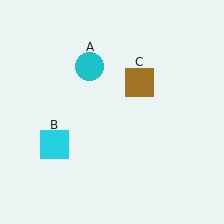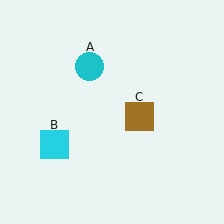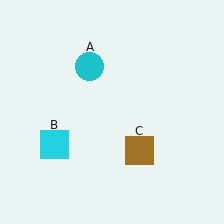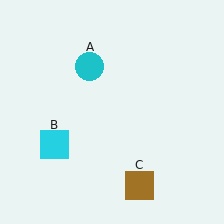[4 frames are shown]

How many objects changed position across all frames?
1 object changed position: brown square (object C).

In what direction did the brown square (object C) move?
The brown square (object C) moved down.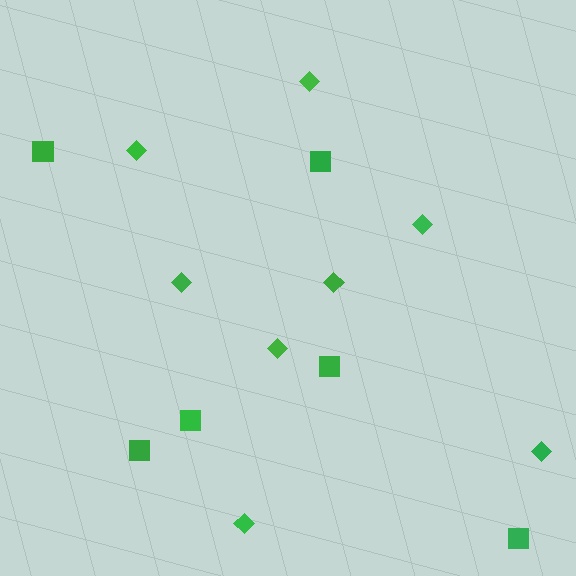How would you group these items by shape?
There are 2 groups: one group of diamonds (8) and one group of squares (6).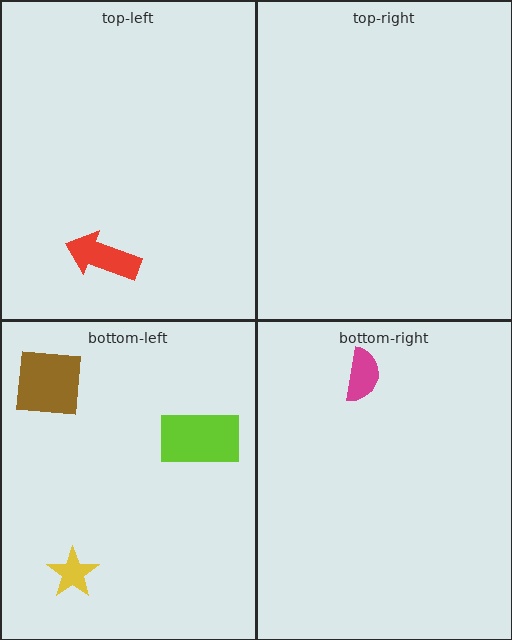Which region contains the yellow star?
The bottom-left region.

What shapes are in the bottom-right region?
The magenta semicircle.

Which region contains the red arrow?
The top-left region.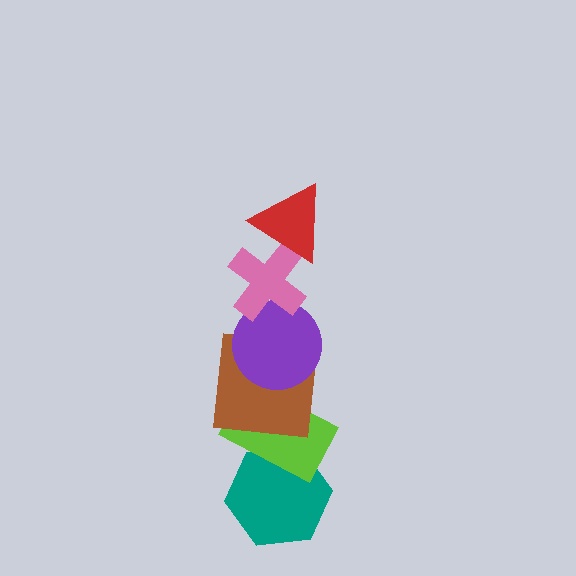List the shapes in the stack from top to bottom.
From top to bottom: the red triangle, the pink cross, the purple circle, the brown square, the lime rectangle, the teal hexagon.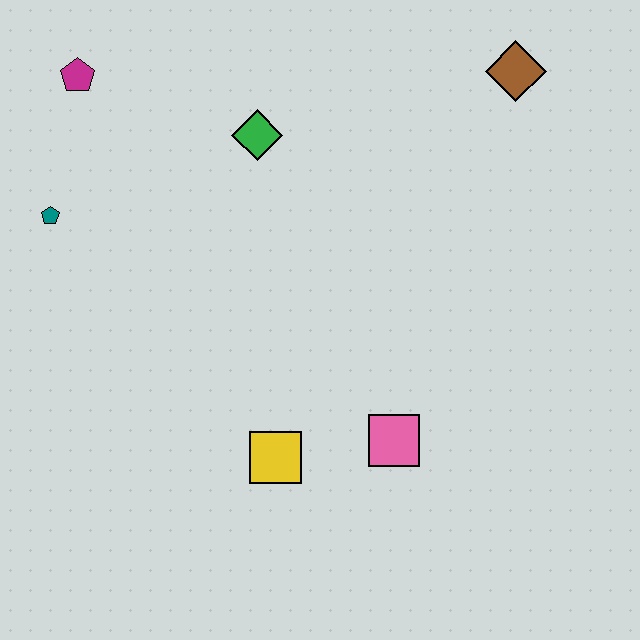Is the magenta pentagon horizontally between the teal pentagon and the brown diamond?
Yes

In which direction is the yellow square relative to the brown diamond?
The yellow square is below the brown diamond.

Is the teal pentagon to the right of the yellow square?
No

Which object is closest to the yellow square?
The pink square is closest to the yellow square.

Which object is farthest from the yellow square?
The brown diamond is farthest from the yellow square.